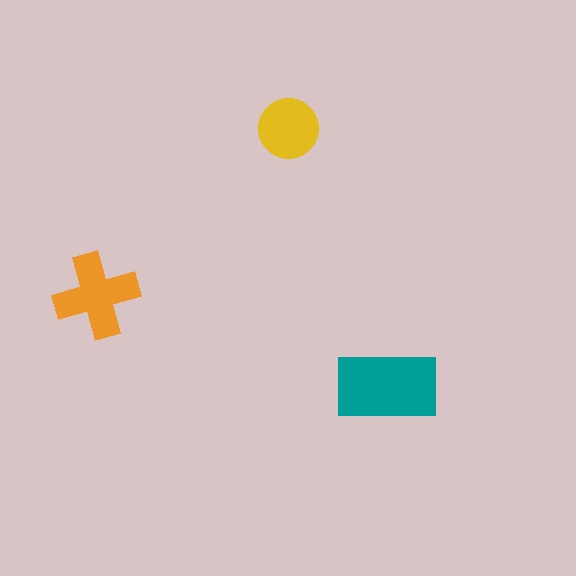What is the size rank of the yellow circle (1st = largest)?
3rd.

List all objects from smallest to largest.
The yellow circle, the orange cross, the teal rectangle.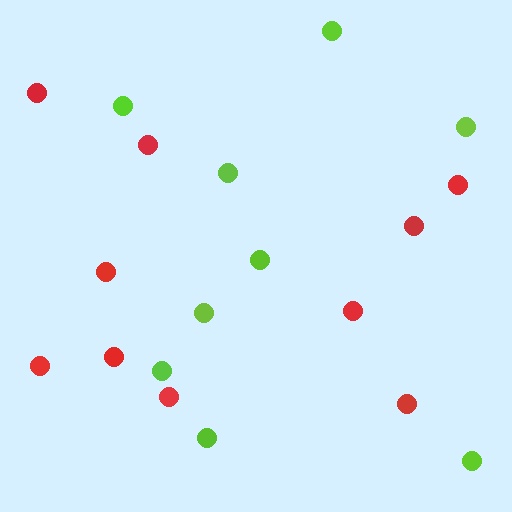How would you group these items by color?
There are 2 groups: one group of red circles (10) and one group of lime circles (9).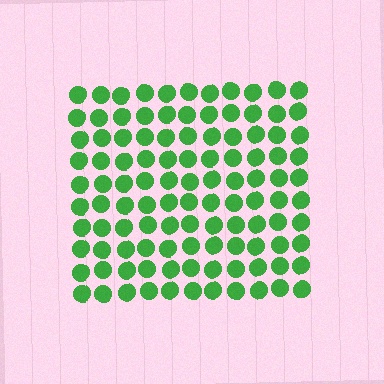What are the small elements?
The small elements are circles.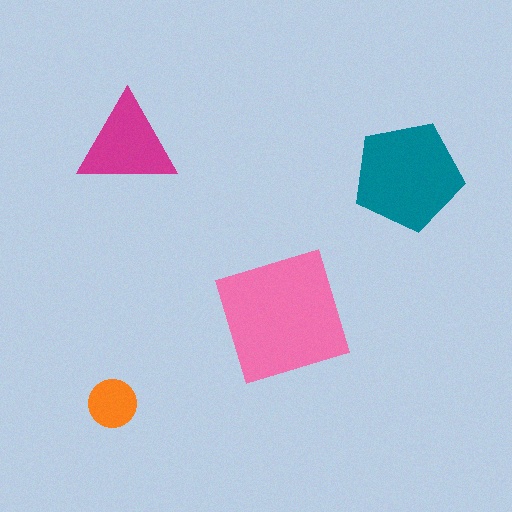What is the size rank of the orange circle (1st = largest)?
4th.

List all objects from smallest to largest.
The orange circle, the magenta triangle, the teal pentagon, the pink square.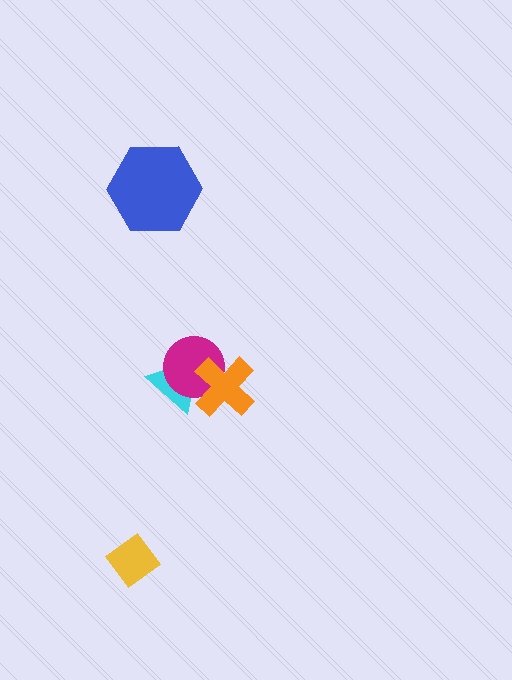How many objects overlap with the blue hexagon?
0 objects overlap with the blue hexagon.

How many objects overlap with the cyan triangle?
2 objects overlap with the cyan triangle.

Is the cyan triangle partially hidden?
Yes, it is partially covered by another shape.